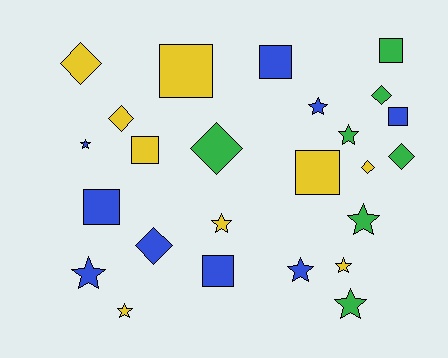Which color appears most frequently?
Yellow, with 9 objects.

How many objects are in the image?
There are 25 objects.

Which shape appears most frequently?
Star, with 10 objects.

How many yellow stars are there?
There are 3 yellow stars.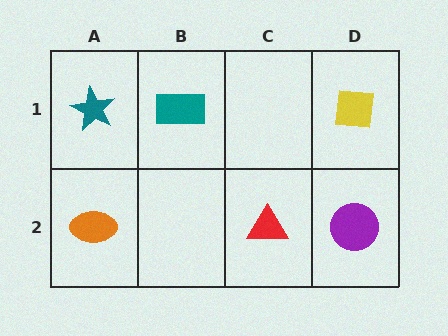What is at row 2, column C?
A red triangle.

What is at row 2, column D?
A purple circle.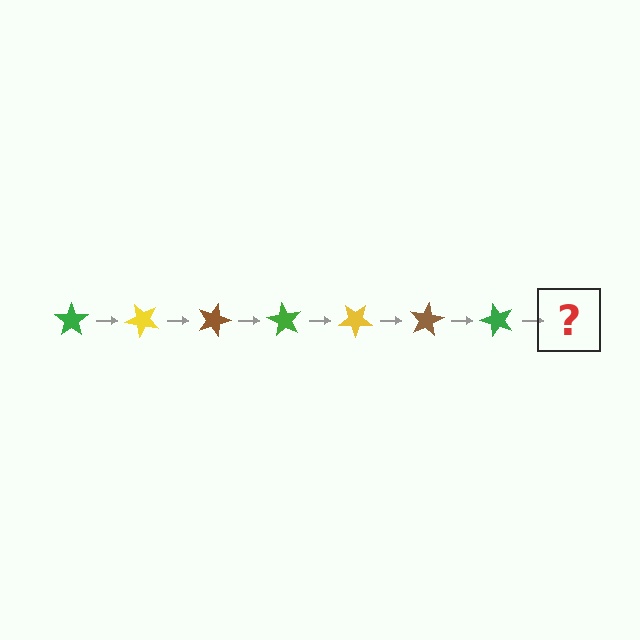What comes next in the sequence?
The next element should be a yellow star, rotated 315 degrees from the start.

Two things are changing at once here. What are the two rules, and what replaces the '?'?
The two rules are that it rotates 45 degrees each step and the color cycles through green, yellow, and brown. The '?' should be a yellow star, rotated 315 degrees from the start.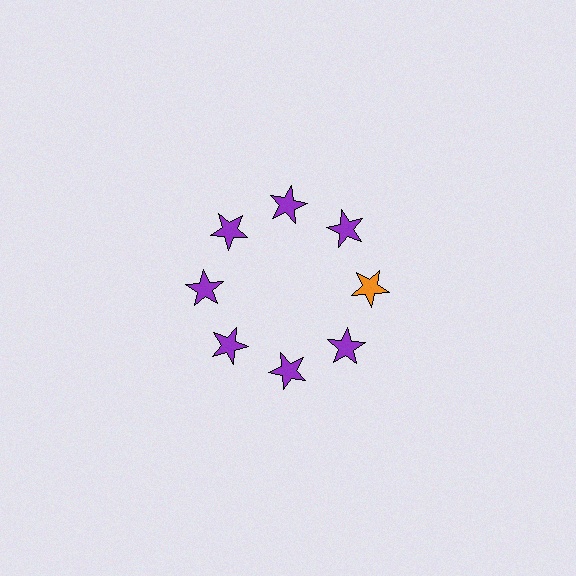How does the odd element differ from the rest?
It has a different color: orange instead of purple.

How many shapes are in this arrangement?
There are 8 shapes arranged in a ring pattern.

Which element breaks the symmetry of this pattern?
The orange star at roughly the 3 o'clock position breaks the symmetry. All other shapes are purple stars.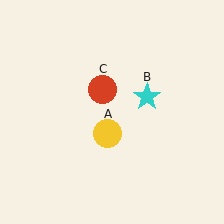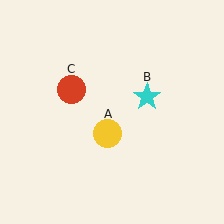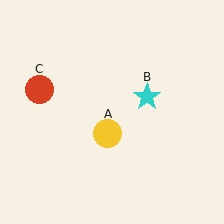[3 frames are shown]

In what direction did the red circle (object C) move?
The red circle (object C) moved left.